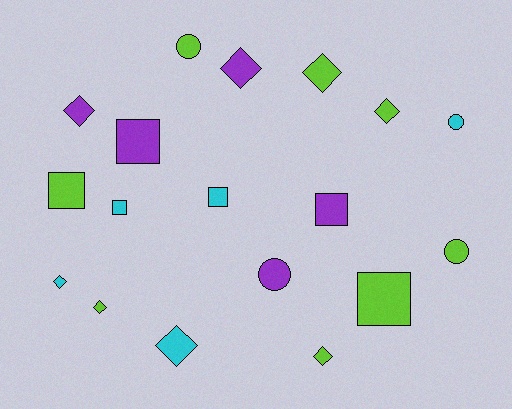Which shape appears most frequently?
Diamond, with 8 objects.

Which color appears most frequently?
Lime, with 8 objects.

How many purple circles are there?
There is 1 purple circle.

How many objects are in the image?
There are 18 objects.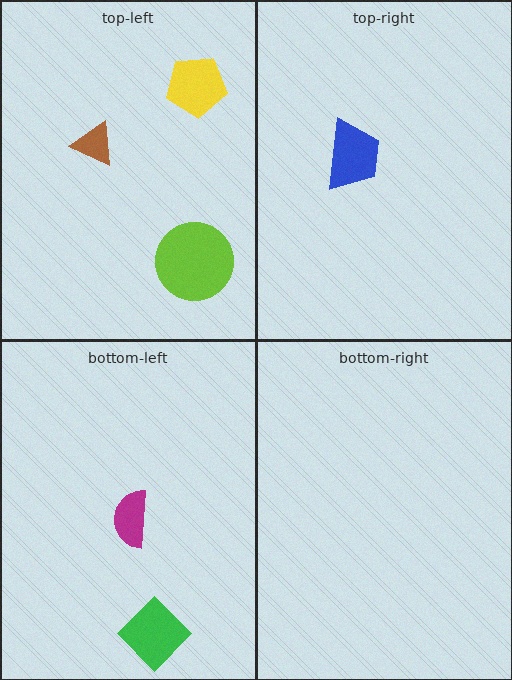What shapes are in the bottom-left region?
The green diamond, the magenta semicircle.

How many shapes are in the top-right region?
1.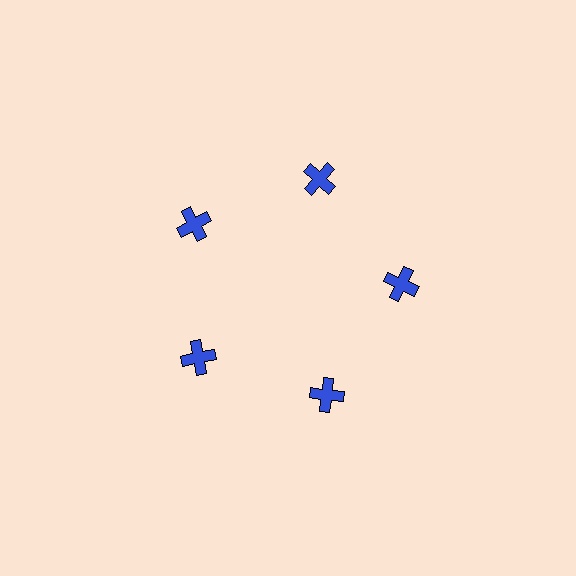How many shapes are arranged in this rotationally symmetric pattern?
There are 5 shapes, arranged in 5 groups of 1.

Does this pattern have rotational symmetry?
Yes, this pattern has 5-fold rotational symmetry. It looks the same after rotating 72 degrees around the center.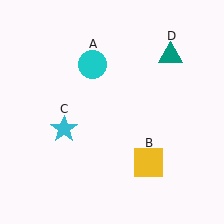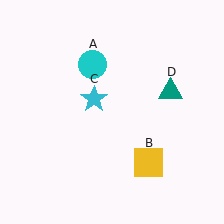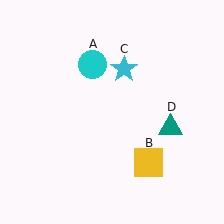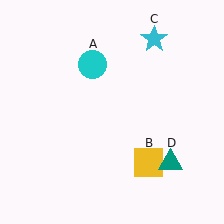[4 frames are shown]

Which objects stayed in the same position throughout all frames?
Cyan circle (object A) and yellow square (object B) remained stationary.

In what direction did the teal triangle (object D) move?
The teal triangle (object D) moved down.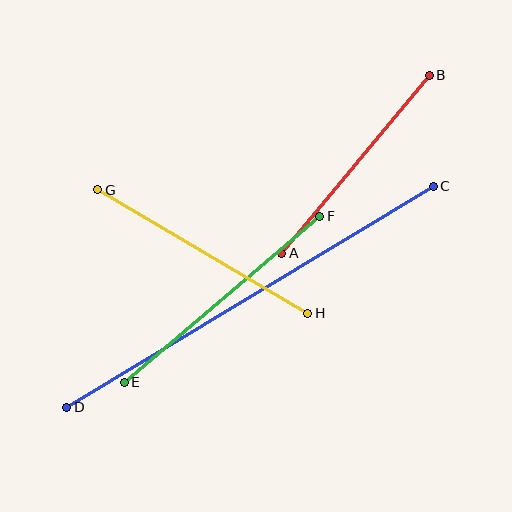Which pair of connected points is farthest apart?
Points C and D are farthest apart.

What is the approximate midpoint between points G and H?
The midpoint is at approximately (203, 251) pixels.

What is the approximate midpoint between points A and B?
The midpoint is at approximately (355, 164) pixels.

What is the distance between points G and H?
The distance is approximately 244 pixels.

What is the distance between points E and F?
The distance is approximately 256 pixels.